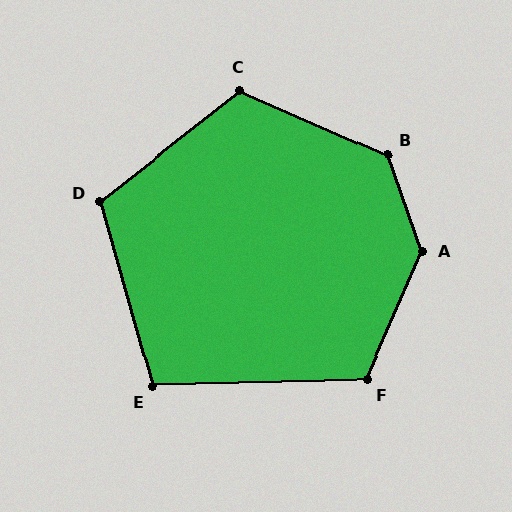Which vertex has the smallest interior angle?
E, at approximately 104 degrees.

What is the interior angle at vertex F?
Approximately 115 degrees (obtuse).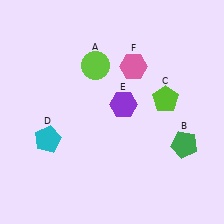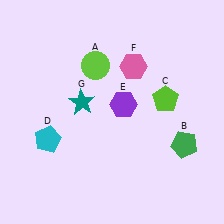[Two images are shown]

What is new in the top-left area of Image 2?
A teal star (G) was added in the top-left area of Image 2.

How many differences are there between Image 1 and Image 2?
There is 1 difference between the two images.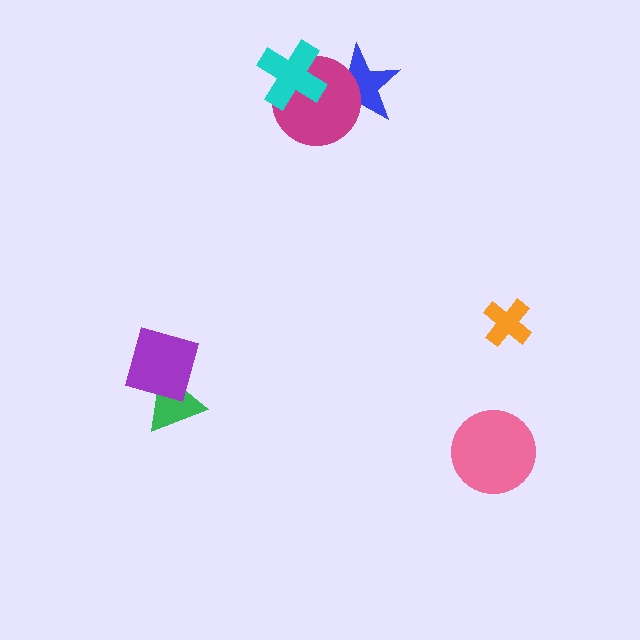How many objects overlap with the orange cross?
0 objects overlap with the orange cross.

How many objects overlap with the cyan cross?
2 objects overlap with the cyan cross.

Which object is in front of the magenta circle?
The cyan cross is in front of the magenta circle.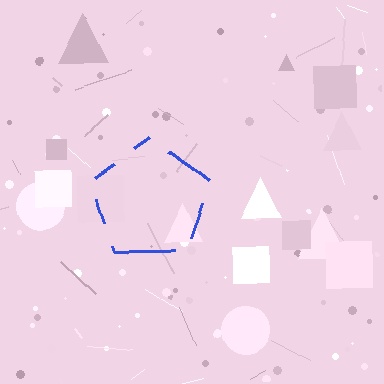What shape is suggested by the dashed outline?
The dashed outline suggests a pentagon.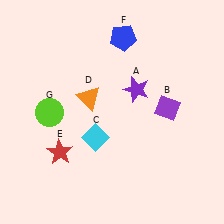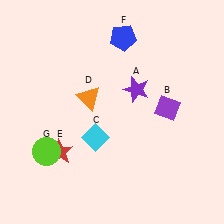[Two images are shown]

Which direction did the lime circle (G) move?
The lime circle (G) moved down.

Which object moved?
The lime circle (G) moved down.